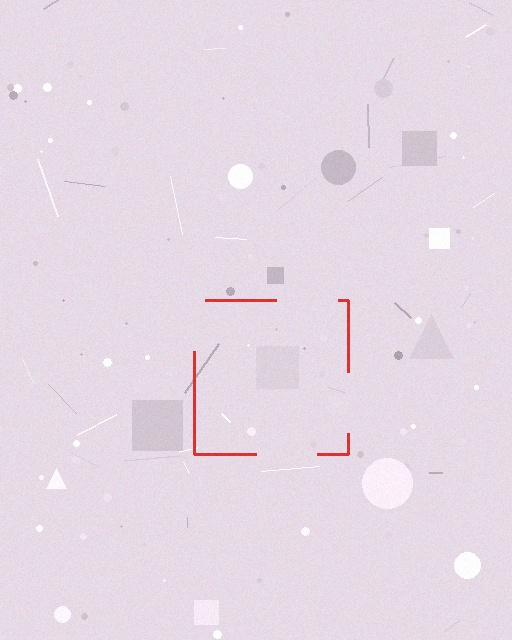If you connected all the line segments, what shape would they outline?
They would outline a square.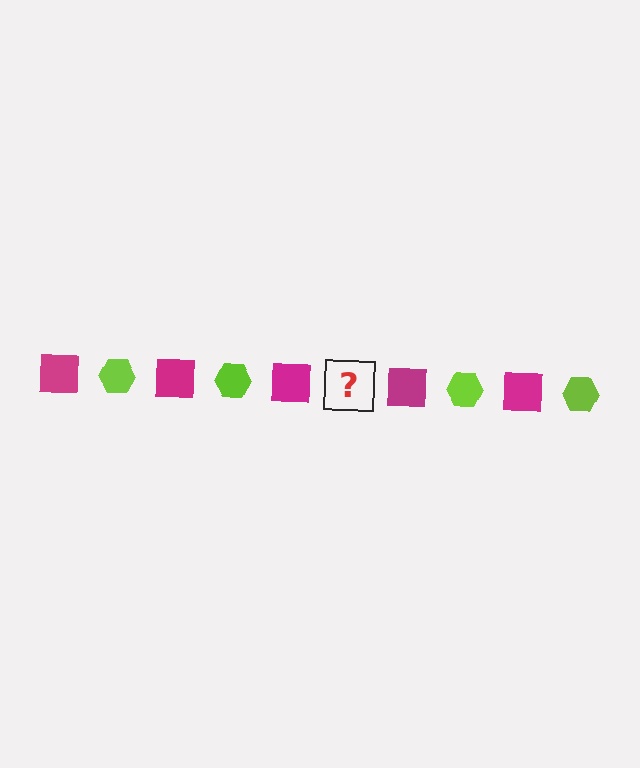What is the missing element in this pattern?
The missing element is a lime hexagon.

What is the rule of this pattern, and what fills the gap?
The rule is that the pattern alternates between magenta square and lime hexagon. The gap should be filled with a lime hexagon.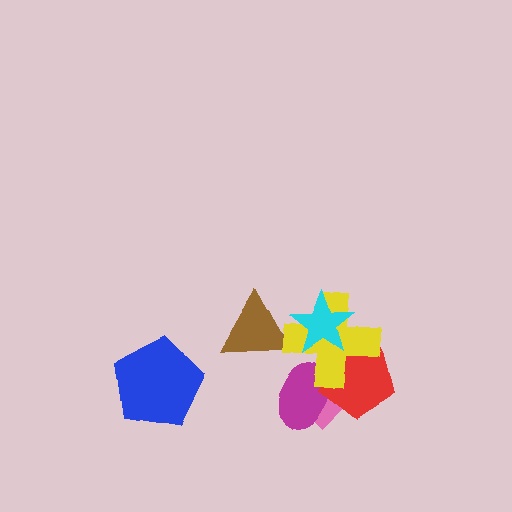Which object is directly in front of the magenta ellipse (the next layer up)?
The red pentagon is directly in front of the magenta ellipse.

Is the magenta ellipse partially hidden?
Yes, it is partially covered by another shape.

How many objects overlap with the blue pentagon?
0 objects overlap with the blue pentagon.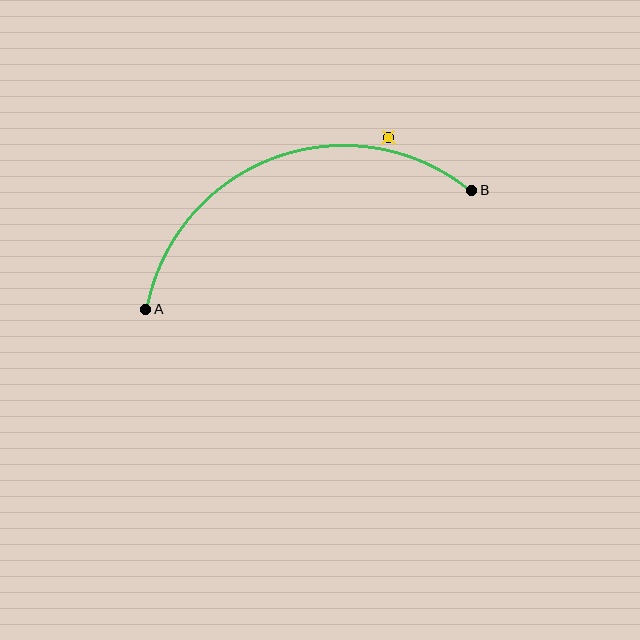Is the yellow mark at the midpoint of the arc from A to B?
No — the yellow mark does not lie on the arc at all. It sits slightly outside the curve.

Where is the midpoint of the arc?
The arc midpoint is the point on the curve farthest from the straight line joining A and B. It sits above that line.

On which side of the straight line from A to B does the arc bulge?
The arc bulges above the straight line connecting A and B.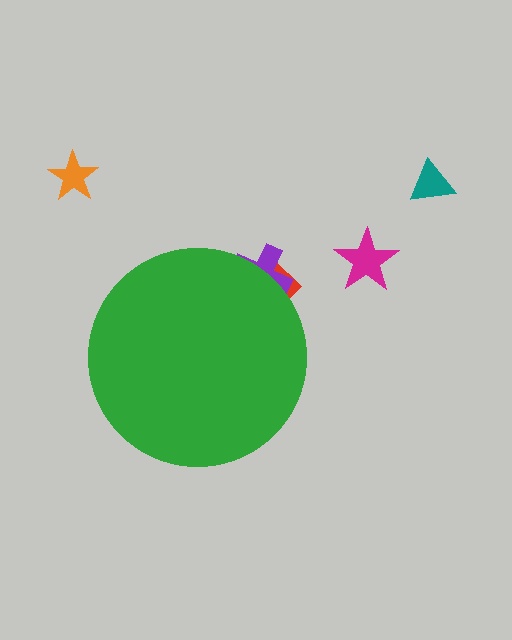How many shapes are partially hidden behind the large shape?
2 shapes are partially hidden.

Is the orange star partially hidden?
No, the orange star is fully visible.